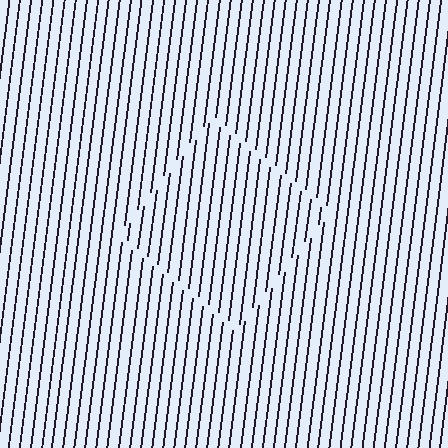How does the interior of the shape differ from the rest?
The interior of the shape contains the same grating, shifted by half a period — the contour is defined by the phase discontinuity where line-ends from the inner and outer gratings abut.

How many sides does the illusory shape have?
4 sides — the line-ends trace a square.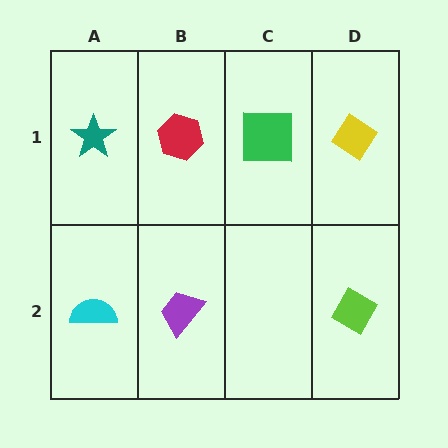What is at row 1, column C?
A green square.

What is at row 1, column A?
A teal star.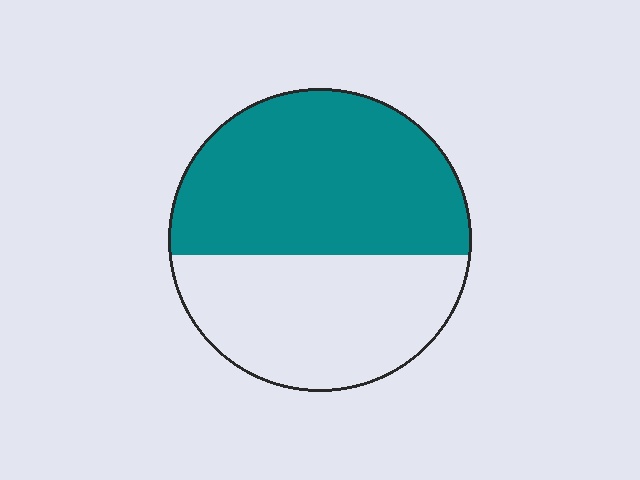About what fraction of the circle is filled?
About three fifths (3/5).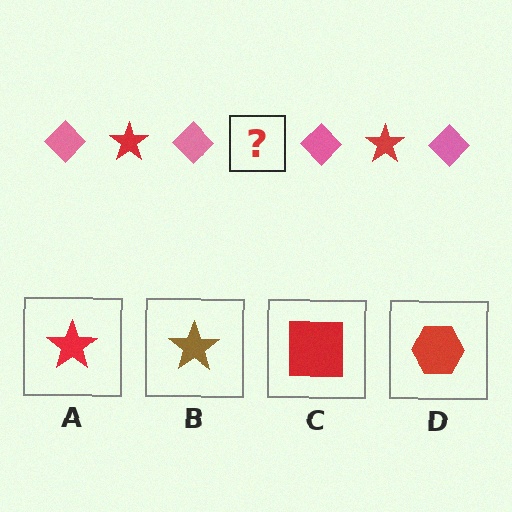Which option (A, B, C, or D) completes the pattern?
A.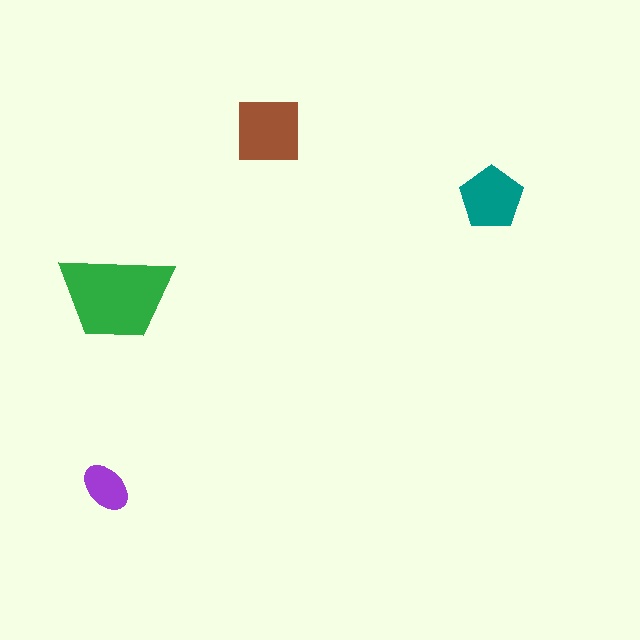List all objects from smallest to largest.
The purple ellipse, the teal pentagon, the brown square, the green trapezoid.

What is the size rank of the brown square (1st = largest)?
2nd.